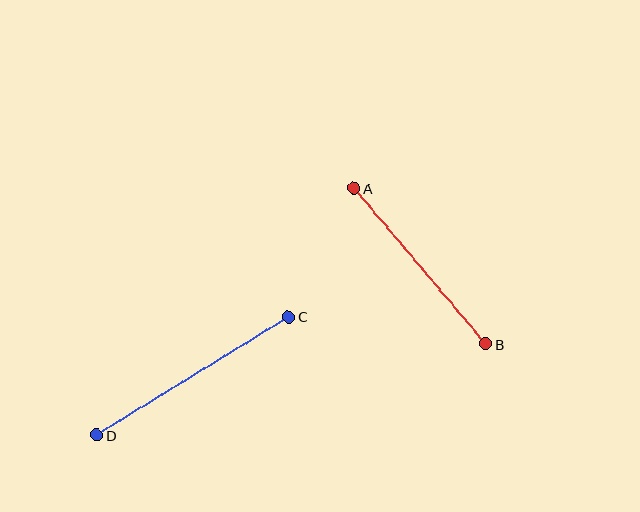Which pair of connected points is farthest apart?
Points C and D are farthest apart.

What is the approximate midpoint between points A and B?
The midpoint is at approximately (420, 266) pixels.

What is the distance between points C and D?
The distance is approximately 226 pixels.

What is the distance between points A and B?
The distance is approximately 204 pixels.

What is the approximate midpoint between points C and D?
The midpoint is at approximately (193, 376) pixels.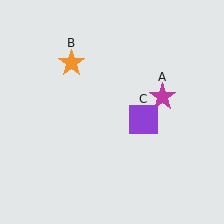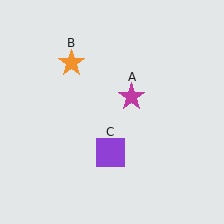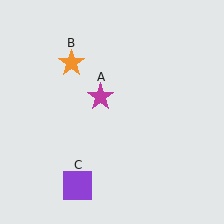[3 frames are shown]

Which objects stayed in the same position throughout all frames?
Orange star (object B) remained stationary.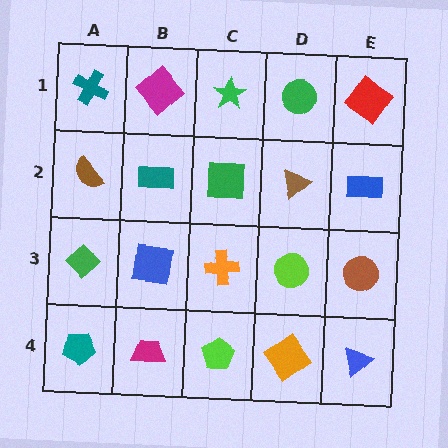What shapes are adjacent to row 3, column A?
A brown semicircle (row 2, column A), a teal pentagon (row 4, column A), a blue square (row 3, column B).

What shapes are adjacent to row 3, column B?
A teal rectangle (row 2, column B), a magenta trapezoid (row 4, column B), a green diamond (row 3, column A), an orange cross (row 3, column C).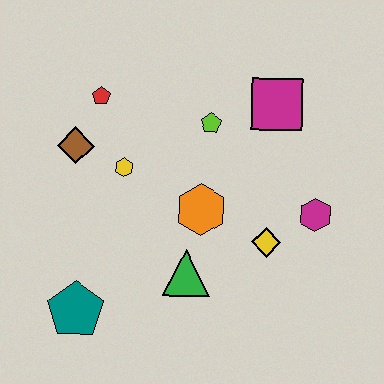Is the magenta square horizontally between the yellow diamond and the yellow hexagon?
No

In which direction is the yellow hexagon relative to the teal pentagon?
The yellow hexagon is above the teal pentagon.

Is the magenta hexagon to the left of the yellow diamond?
No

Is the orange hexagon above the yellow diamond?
Yes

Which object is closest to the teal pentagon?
The green triangle is closest to the teal pentagon.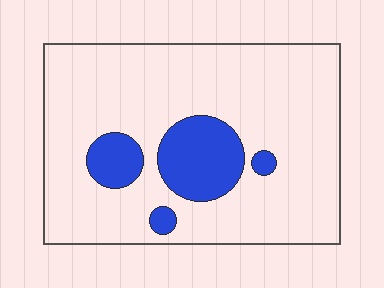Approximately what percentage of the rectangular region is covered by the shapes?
Approximately 15%.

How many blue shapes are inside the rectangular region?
4.